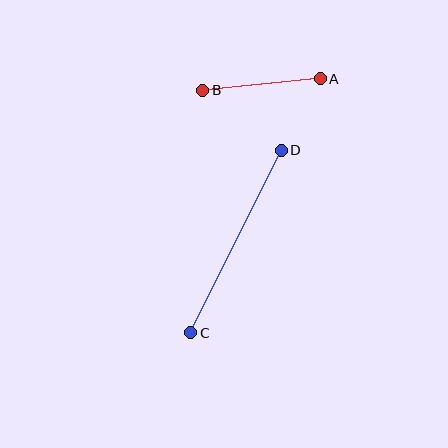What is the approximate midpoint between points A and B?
The midpoint is at approximately (262, 85) pixels.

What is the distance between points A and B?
The distance is approximately 118 pixels.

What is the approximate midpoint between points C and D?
The midpoint is at approximately (236, 241) pixels.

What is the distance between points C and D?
The distance is approximately 204 pixels.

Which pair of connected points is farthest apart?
Points C and D are farthest apart.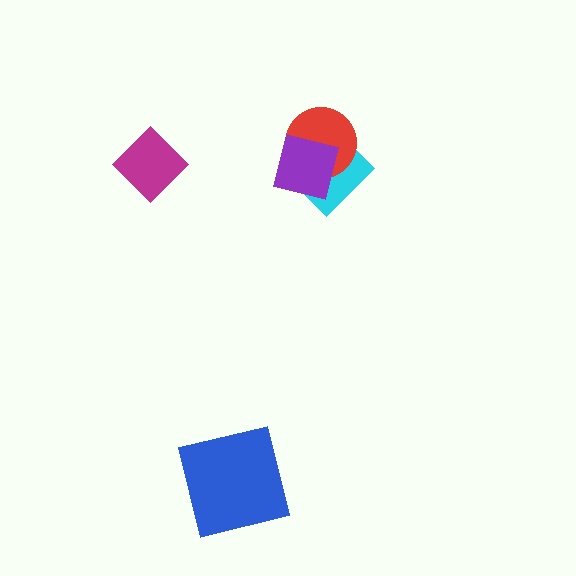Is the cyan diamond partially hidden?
Yes, it is partially covered by another shape.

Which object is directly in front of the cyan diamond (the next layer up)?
The red circle is directly in front of the cyan diamond.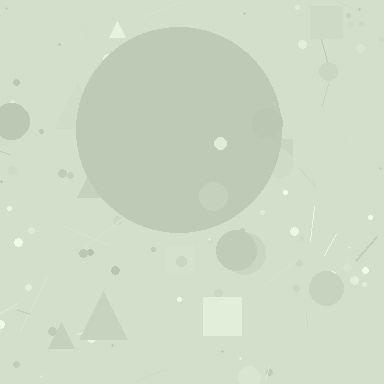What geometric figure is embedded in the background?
A circle is embedded in the background.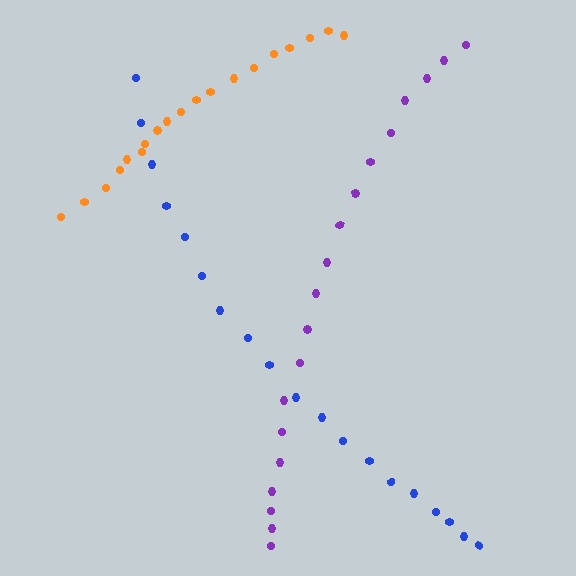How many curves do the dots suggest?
There are 3 distinct paths.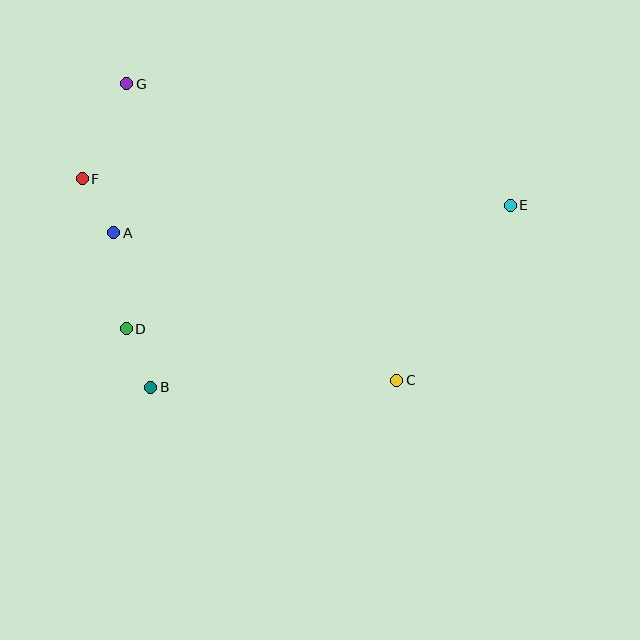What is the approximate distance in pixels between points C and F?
The distance between C and F is approximately 373 pixels.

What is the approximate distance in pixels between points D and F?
The distance between D and F is approximately 156 pixels.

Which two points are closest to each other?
Points A and F are closest to each other.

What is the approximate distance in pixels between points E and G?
The distance between E and G is approximately 402 pixels.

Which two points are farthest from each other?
Points E and F are farthest from each other.